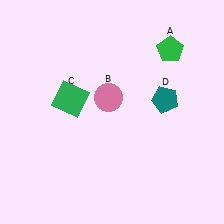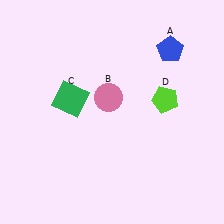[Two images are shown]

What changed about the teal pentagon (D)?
In Image 1, D is teal. In Image 2, it changed to lime.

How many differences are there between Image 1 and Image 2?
There are 2 differences between the two images.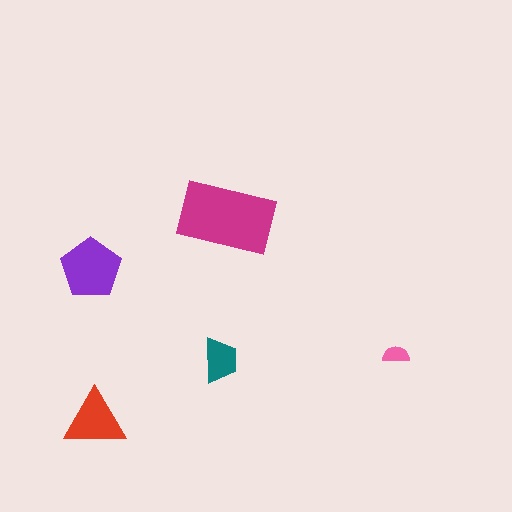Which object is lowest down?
The red triangle is bottommost.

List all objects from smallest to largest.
The pink semicircle, the teal trapezoid, the red triangle, the purple pentagon, the magenta rectangle.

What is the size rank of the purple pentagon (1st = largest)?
2nd.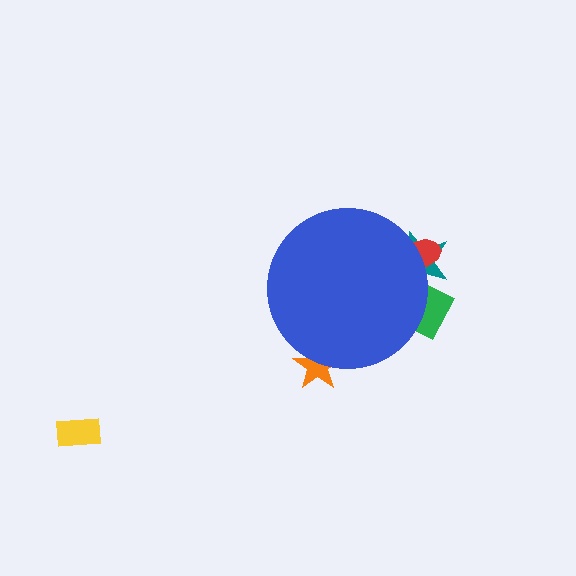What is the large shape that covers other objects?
A blue circle.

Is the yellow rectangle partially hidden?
No, the yellow rectangle is fully visible.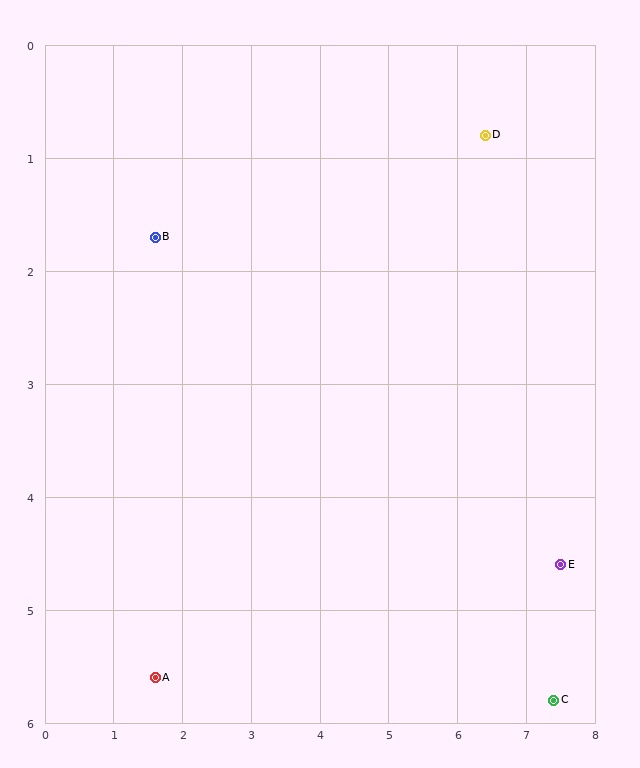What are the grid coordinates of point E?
Point E is at approximately (7.5, 4.6).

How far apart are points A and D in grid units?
Points A and D are about 6.8 grid units apart.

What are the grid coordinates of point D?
Point D is at approximately (6.4, 0.8).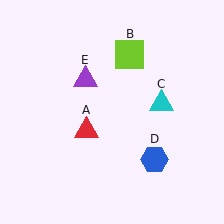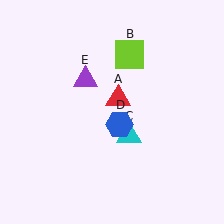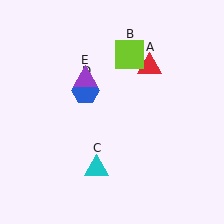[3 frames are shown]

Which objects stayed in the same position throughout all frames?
Lime square (object B) and purple triangle (object E) remained stationary.